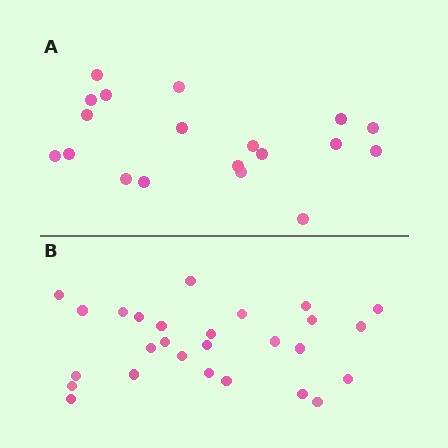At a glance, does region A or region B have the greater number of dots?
Region B (the bottom region) has more dots.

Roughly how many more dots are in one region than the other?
Region B has roughly 8 or so more dots than region A.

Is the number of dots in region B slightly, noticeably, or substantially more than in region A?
Region B has noticeably more, but not dramatically so. The ratio is roughly 1.4 to 1.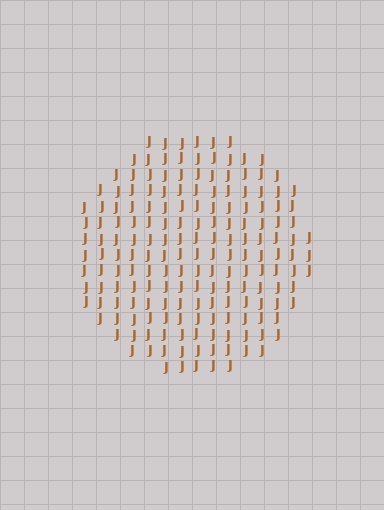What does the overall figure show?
The overall figure shows a circle.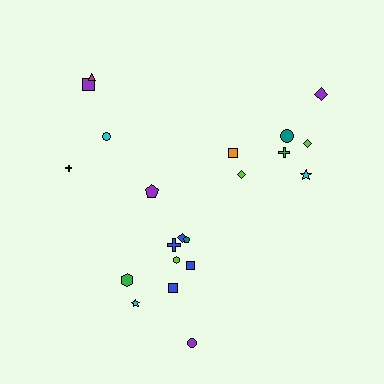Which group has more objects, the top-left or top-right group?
The top-right group.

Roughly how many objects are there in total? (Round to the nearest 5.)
Roughly 20 objects in total.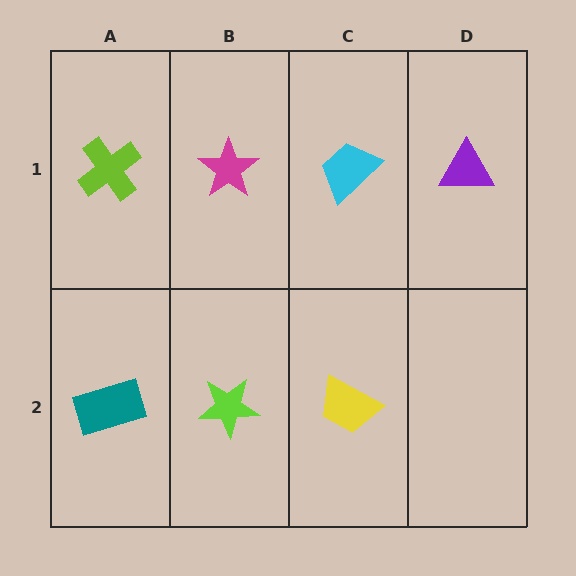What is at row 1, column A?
A lime cross.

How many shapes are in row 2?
3 shapes.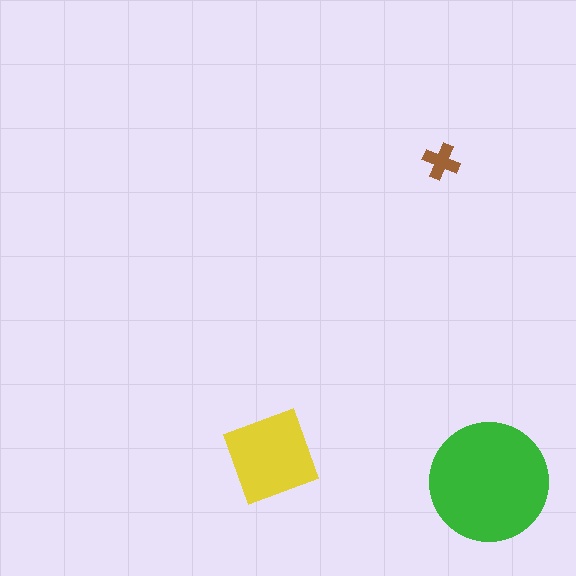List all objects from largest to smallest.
The green circle, the yellow square, the brown cross.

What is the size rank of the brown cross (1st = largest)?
3rd.